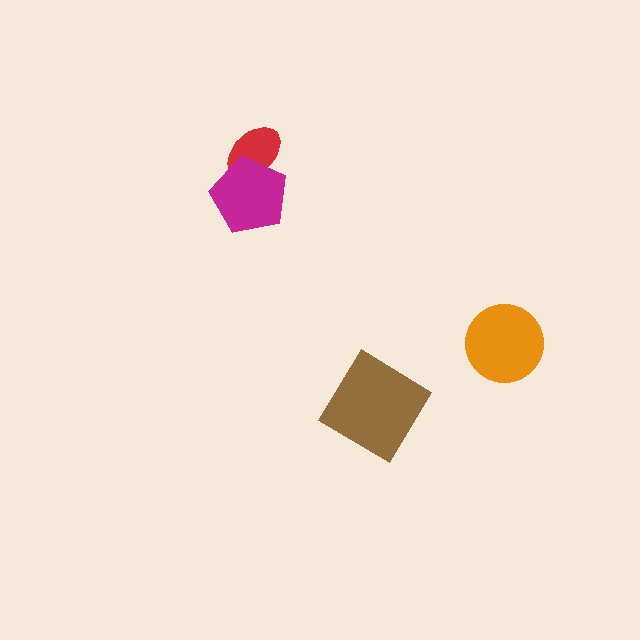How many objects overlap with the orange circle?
0 objects overlap with the orange circle.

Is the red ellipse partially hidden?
Yes, it is partially covered by another shape.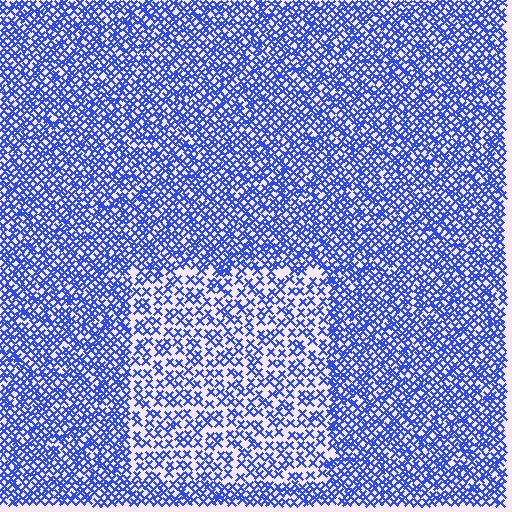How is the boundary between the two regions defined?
The boundary is defined by a change in element density (approximately 1.8x ratio). All elements are the same color, size, and shape.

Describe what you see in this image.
The image contains small blue elements arranged at two different densities. A rectangle-shaped region is visible where the elements are less densely packed than the surrounding area.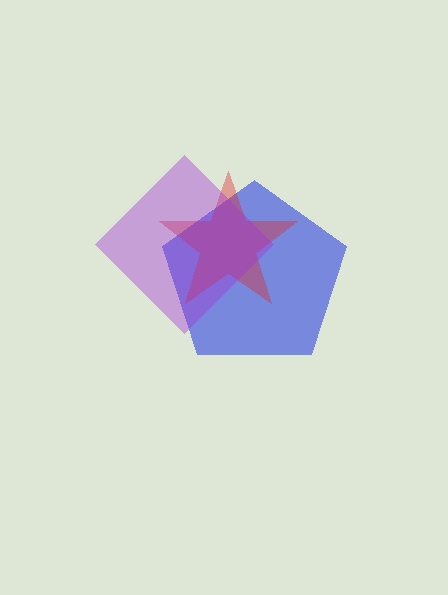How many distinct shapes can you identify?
There are 3 distinct shapes: a blue pentagon, a red star, a purple diamond.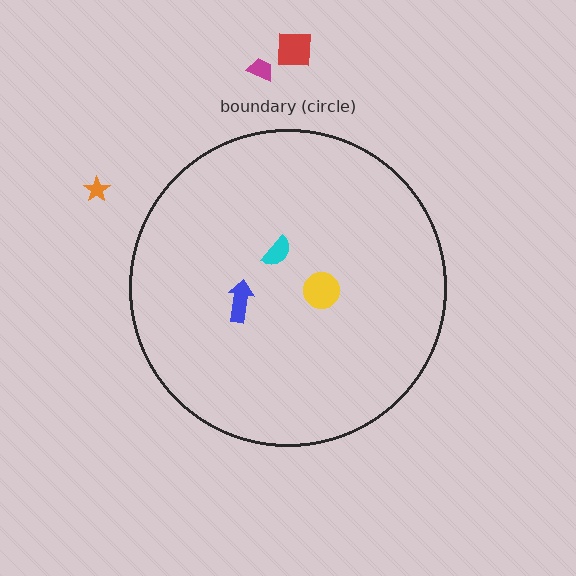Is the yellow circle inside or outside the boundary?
Inside.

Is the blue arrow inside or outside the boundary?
Inside.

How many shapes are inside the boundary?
3 inside, 3 outside.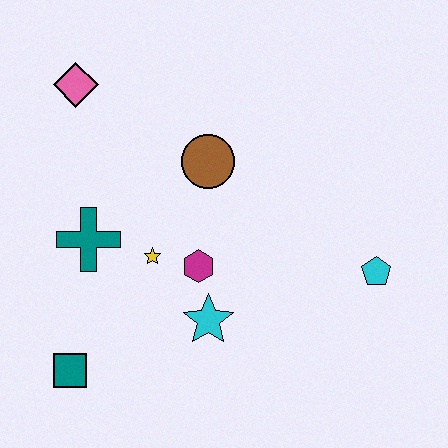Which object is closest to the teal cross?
The yellow star is closest to the teal cross.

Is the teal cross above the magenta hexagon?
Yes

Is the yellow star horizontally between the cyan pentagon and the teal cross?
Yes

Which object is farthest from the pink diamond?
The cyan pentagon is farthest from the pink diamond.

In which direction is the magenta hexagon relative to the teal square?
The magenta hexagon is to the right of the teal square.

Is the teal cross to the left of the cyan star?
Yes